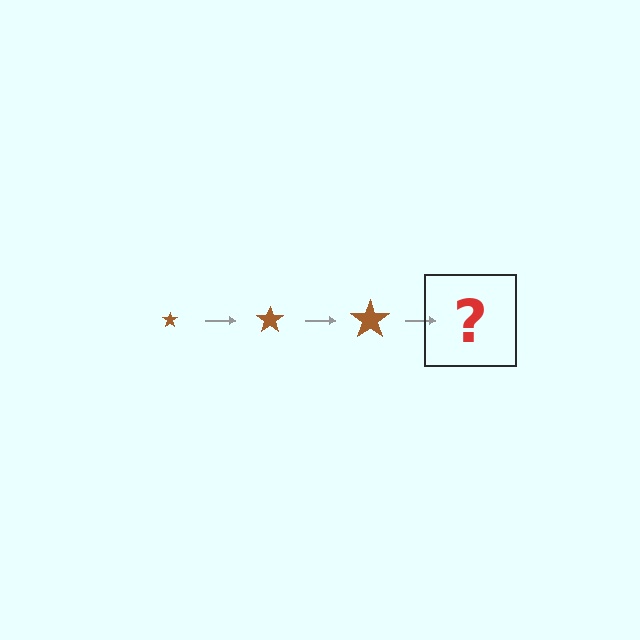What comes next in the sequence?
The next element should be a brown star, larger than the previous one.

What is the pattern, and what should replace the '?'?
The pattern is that the star gets progressively larger each step. The '?' should be a brown star, larger than the previous one.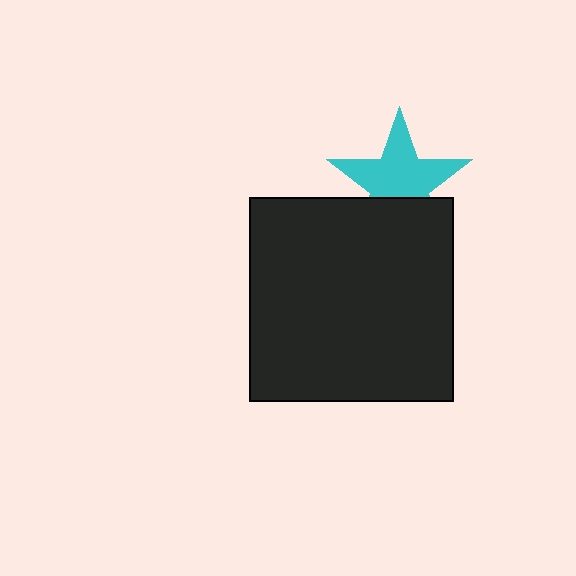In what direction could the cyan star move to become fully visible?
The cyan star could move up. That would shift it out from behind the black square entirely.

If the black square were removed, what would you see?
You would see the complete cyan star.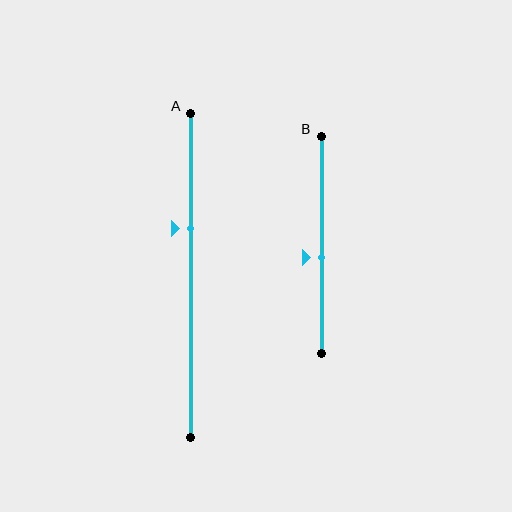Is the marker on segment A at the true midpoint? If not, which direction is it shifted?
No, the marker on segment A is shifted upward by about 15% of the segment length.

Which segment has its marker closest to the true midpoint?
Segment B has its marker closest to the true midpoint.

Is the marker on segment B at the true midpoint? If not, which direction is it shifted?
No, the marker on segment B is shifted downward by about 6% of the segment length.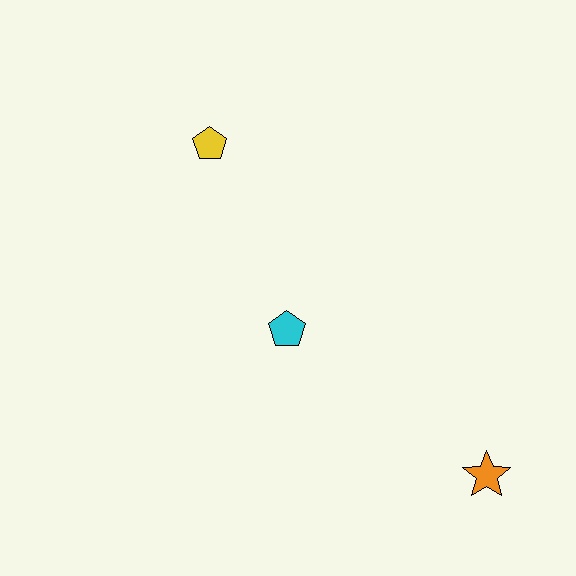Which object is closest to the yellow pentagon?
The cyan pentagon is closest to the yellow pentagon.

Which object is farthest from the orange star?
The yellow pentagon is farthest from the orange star.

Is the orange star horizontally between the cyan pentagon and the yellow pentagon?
No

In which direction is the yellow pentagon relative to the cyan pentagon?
The yellow pentagon is above the cyan pentagon.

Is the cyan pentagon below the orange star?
No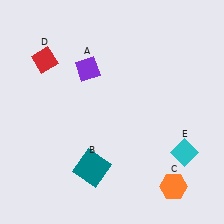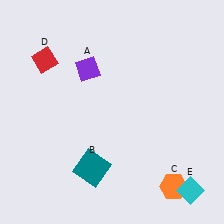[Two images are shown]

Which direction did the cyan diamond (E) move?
The cyan diamond (E) moved down.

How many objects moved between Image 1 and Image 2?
1 object moved between the two images.